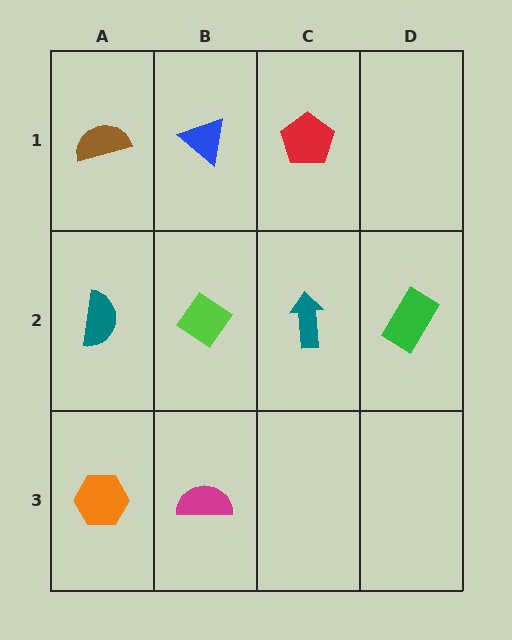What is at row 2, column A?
A teal semicircle.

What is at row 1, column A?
A brown semicircle.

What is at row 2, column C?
A teal arrow.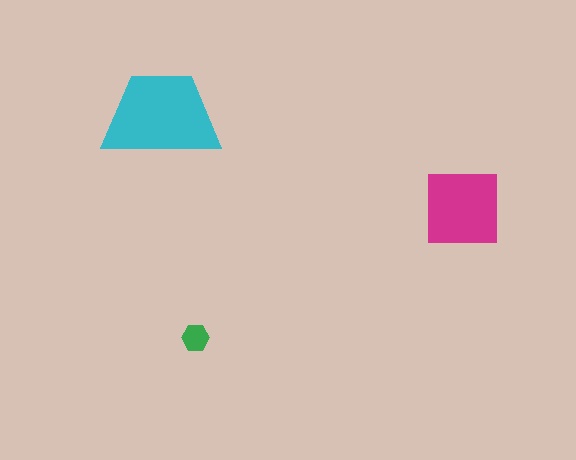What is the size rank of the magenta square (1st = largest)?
2nd.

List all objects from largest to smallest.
The cyan trapezoid, the magenta square, the green hexagon.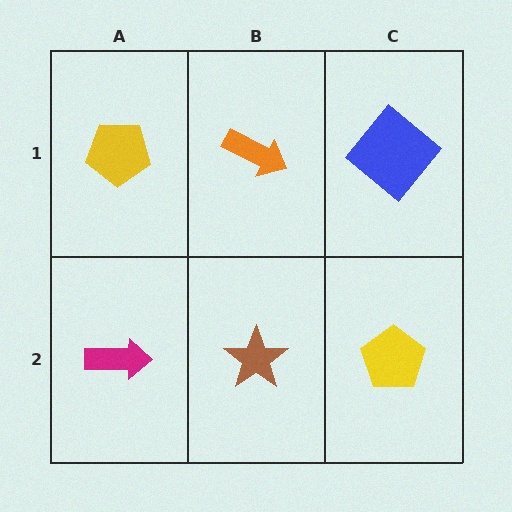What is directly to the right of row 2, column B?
A yellow pentagon.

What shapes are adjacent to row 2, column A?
A yellow pentagon (row 1, column A), a brown star (row 2, column B).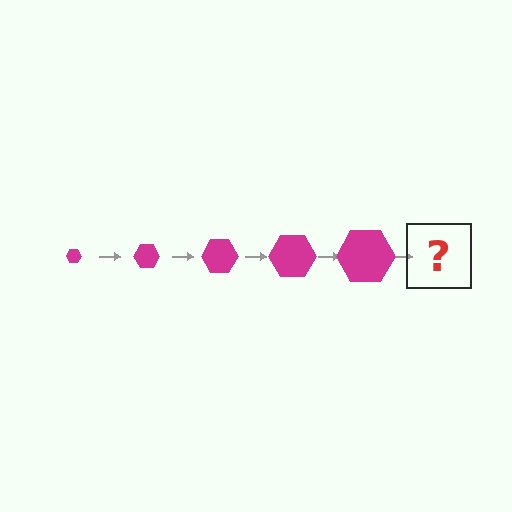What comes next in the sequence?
The next element should be a magenta hexagon, larger than the previous one.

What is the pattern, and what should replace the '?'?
The pattern is that the hexagon gets progressively larger each step. The '?' should be a magenta hexagon, larger than the previous one.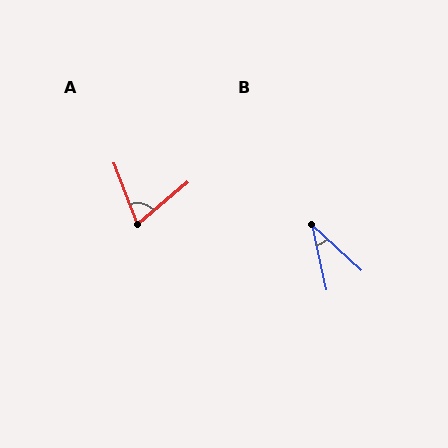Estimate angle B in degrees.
Approximately 34 degrees.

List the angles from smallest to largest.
B (34°), A (71°).